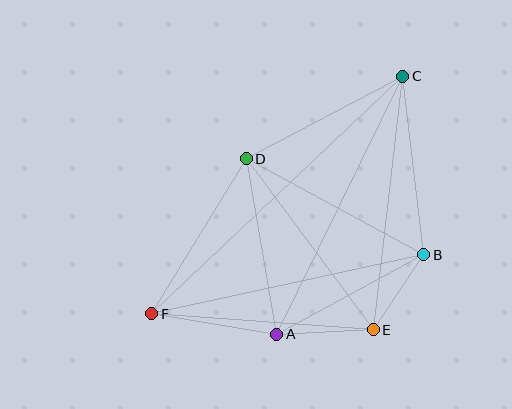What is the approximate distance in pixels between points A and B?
The distance between A and B is approximately 167 pixels.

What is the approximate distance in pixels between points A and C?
The distance between A and C is approximately 287 pixels.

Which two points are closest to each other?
Points B and E are closest to each other.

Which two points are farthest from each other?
Points C and F are farthest from each other.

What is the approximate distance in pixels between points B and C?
The distance between B and C is approximately 180 pixels.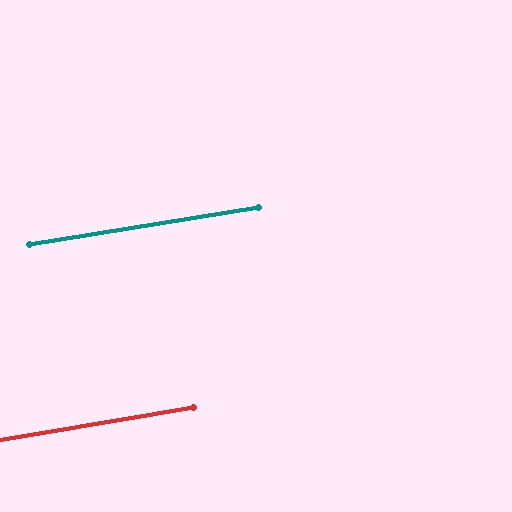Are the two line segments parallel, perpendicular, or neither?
Parallel — their directions differ by only 0.3°.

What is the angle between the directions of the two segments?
Approximately 0 degrees.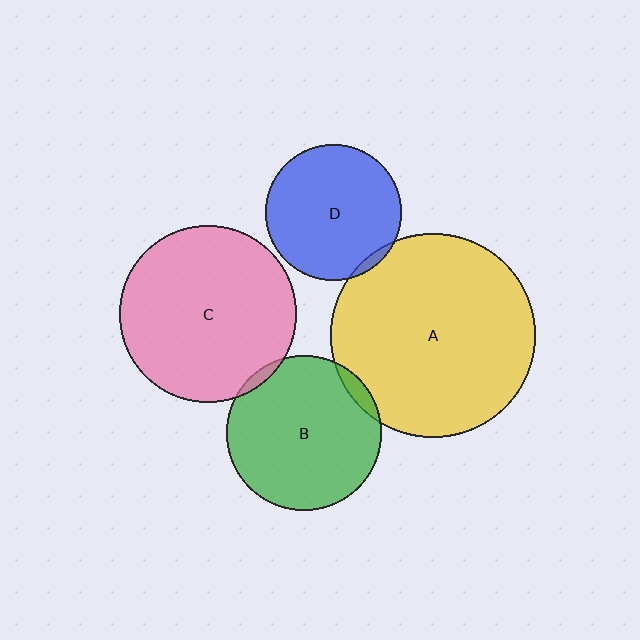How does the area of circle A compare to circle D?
Approximately 2.3 times.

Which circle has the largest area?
Circle A (yellow).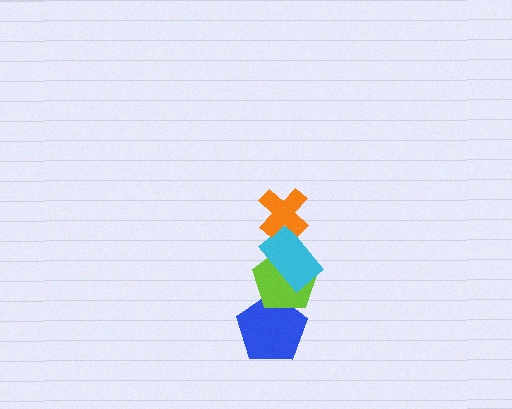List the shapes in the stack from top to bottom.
From top to bottom: the orange cross, the cyan rectangle, the lime pentagon, the blue pentagon.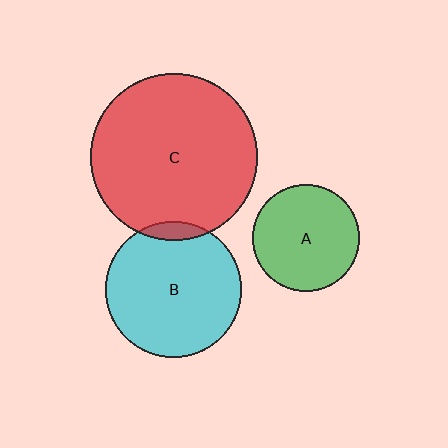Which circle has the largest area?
Circle C (red).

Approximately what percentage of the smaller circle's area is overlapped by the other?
Approximately 5%.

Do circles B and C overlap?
Yes.